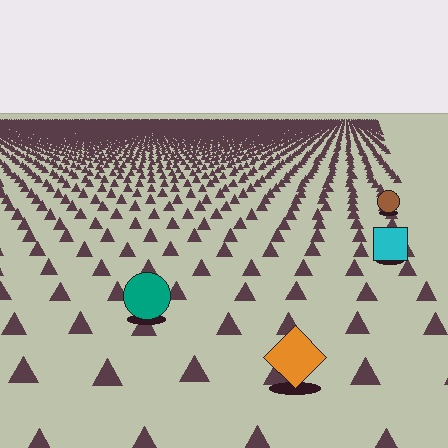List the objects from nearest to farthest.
From nearest to farthest: the orange diamond, the teal circle, the cyan square, the brown circle.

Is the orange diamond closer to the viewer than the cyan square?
Yes. The orange diamond is closer — you can tell from the texture gradient: the ground texture is coarser near it.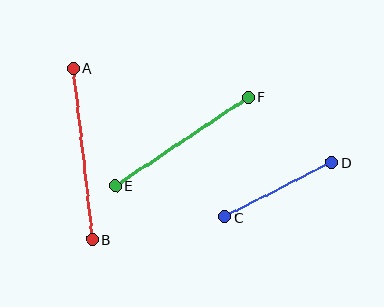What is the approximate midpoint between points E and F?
The midpoint is at approximately (182, 141) pixels.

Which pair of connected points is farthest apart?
Points A and B are farthest apart.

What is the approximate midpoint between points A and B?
The midpoint is at approximately (83, 154) pixels.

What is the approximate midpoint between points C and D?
The midpoint is at approximately (278, 190) pixels.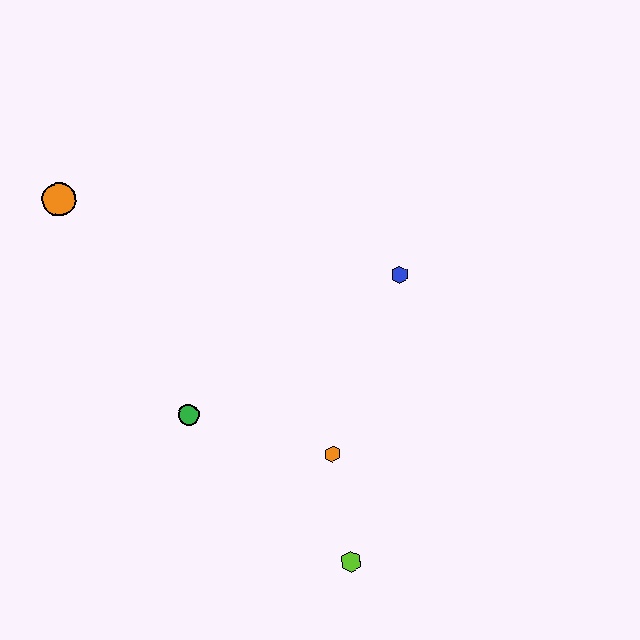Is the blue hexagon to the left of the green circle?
No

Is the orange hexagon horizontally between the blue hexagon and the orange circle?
Yes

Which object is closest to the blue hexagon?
The orange hexagon is closest to the blue hexagon.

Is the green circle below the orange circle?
Yes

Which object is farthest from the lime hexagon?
The orange circle is farthest from the lime hexagon.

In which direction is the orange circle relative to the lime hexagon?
The orange circle is above the lime hexagon.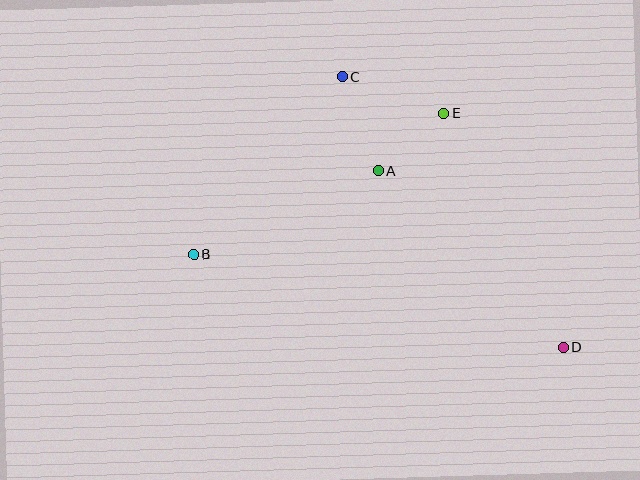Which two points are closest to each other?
Points A and E are closest to each other.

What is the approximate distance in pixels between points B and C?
The distance between B and C is approximately 232 pixels.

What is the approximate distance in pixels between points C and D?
The distance between C and D is approximately 349 pixels.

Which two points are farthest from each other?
Points B and D are farthest from each other.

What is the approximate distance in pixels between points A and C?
The distance between A and C is approximately 100 pixels.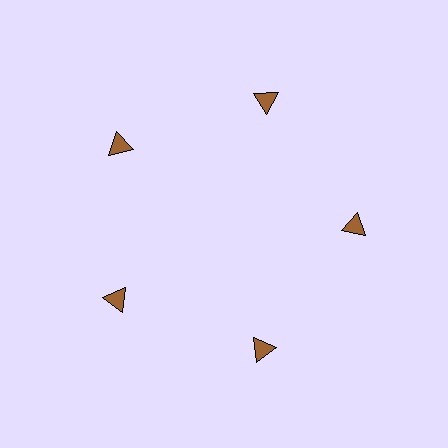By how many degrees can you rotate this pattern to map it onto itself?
The pattern maps onto itself every 72 degrees of rotation.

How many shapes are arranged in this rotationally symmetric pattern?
There are 5 shapes, arranged in 5 groups of 1.